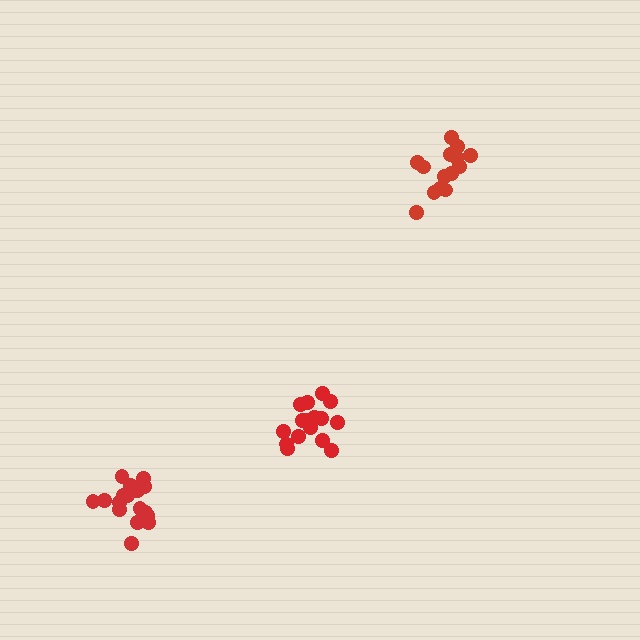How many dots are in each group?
Group 1: 14 dots, Group 2: 17 dots, Group 3: 17 dots (48 total).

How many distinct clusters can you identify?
There are 3 distinct clusters.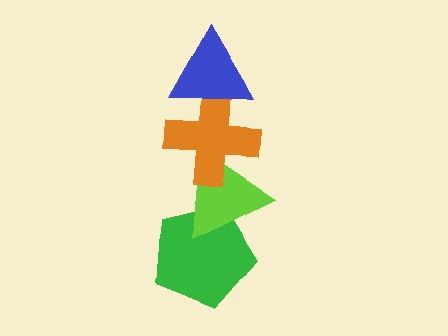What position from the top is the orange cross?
The orange cross is 2nd from the top.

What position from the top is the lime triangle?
The lime triangle is 3rd from the top.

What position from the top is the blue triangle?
The blue triangle is 1st from the top.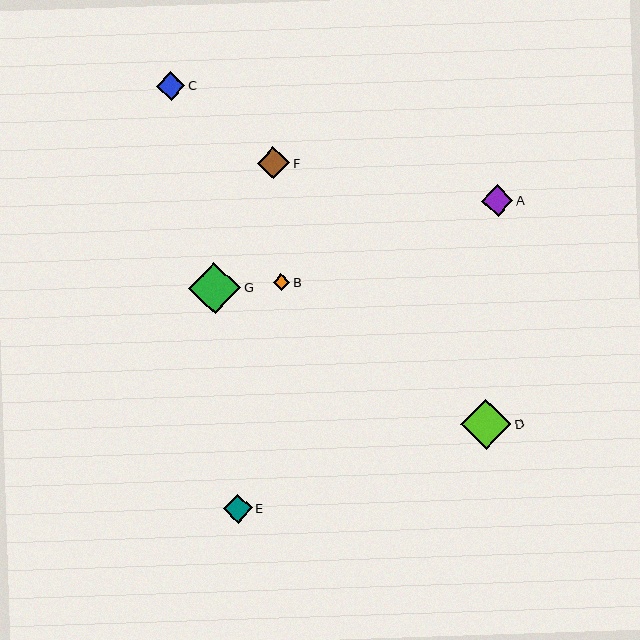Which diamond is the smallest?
Diamond B is the smallest with a size of approximately 16 pixels.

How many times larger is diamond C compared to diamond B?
Diamond C is approximately 1.8 times the size of diamond B.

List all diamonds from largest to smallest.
From largest to smallest: G, D, F, A, E, C, B.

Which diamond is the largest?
Diamond G is the largest with a size of approximately 52 pixels.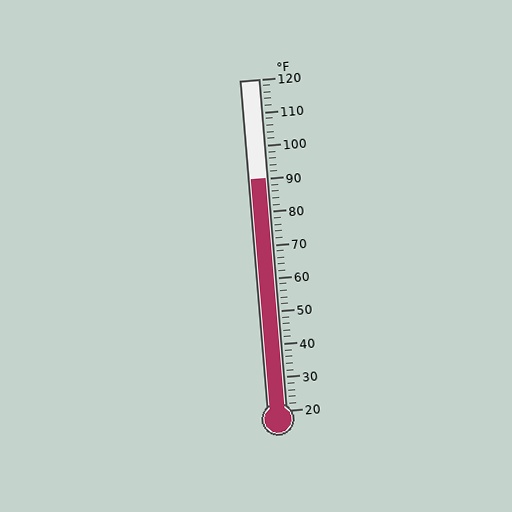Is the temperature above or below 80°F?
The temperature is above 80°F.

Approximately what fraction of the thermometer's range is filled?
The thermometer is filled to approximately 70% of its range.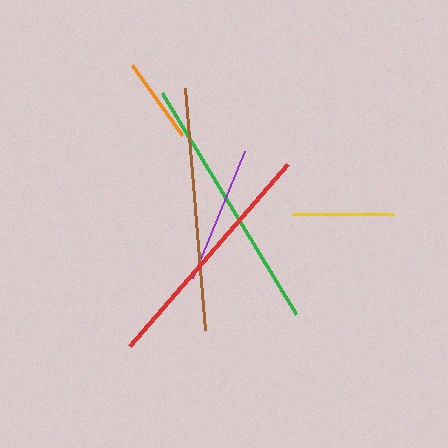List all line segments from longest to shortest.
From longest to shortest: green, brown, red, purple, yellow, orange.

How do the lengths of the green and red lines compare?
The green and red lines are approximately the same length.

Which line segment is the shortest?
The orange line is the shortest at approximately 85 pixels.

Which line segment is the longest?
The green line is the longest at approximately 259 pixels.